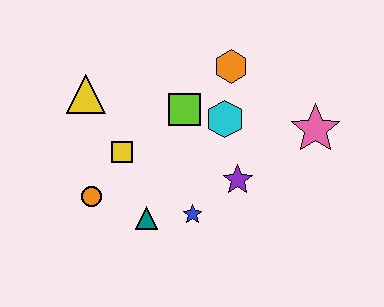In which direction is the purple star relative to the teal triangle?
The purple star is to the right of the teal triangle.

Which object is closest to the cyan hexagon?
The lime square is closest to the cyan hexagon.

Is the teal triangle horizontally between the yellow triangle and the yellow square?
No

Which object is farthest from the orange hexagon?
The orange circle is farthest from the orange hexagon.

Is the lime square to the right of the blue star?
No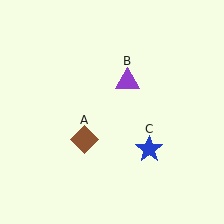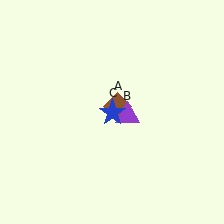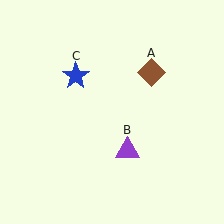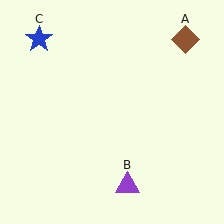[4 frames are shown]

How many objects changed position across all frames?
3 objects changed position: brown diamond (object A), purple triangle (object B), blue star (object C).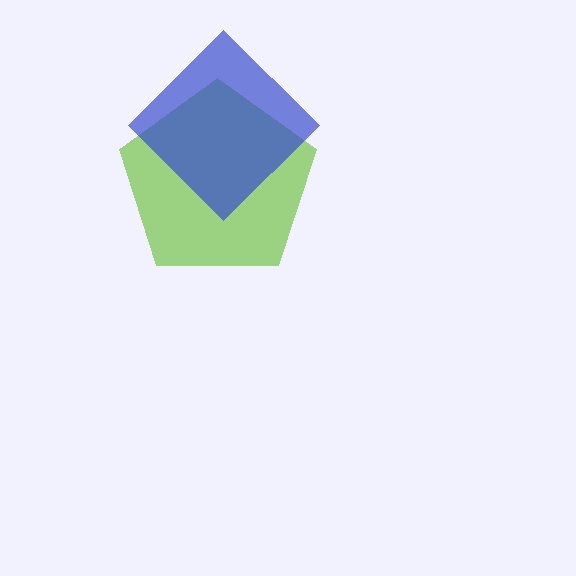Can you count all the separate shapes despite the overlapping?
Yes, there are 2 separate shapes.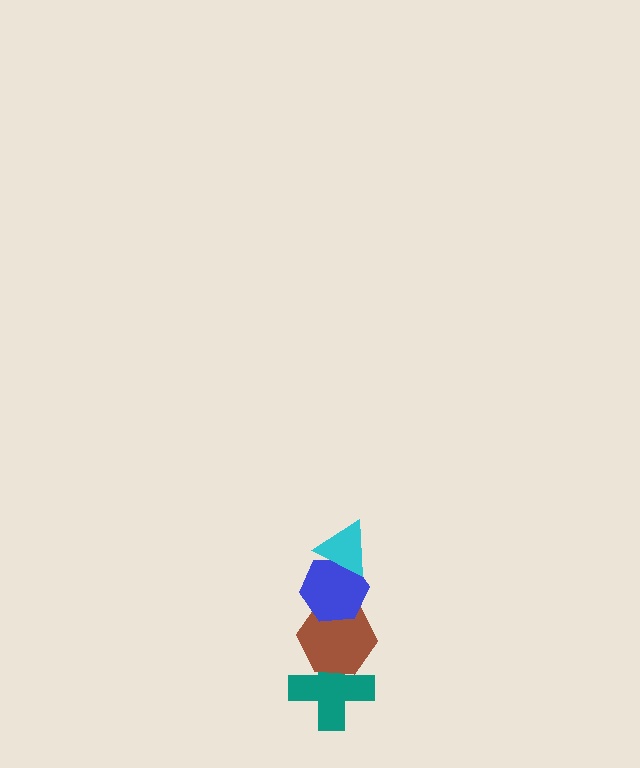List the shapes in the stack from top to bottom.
From top to bottom: the cyan triangle, the blue hexagon, the brown hexagon, the teal cross.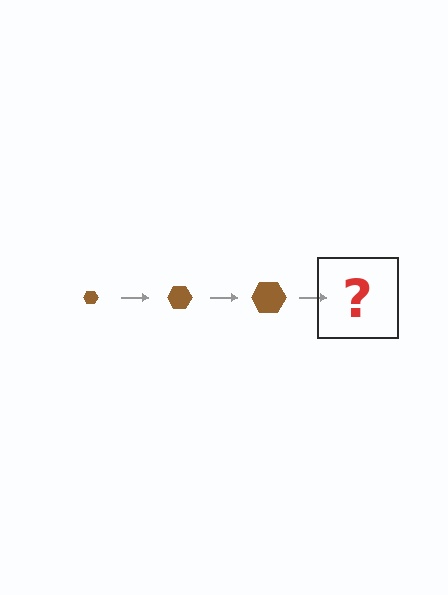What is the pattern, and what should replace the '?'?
The pattern is that the hexagon gets progressively larger each step. The '?' should be a brown hexagon, larger than the previous one.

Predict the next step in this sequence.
The next step is a brown hexagon, larger than the previous one.